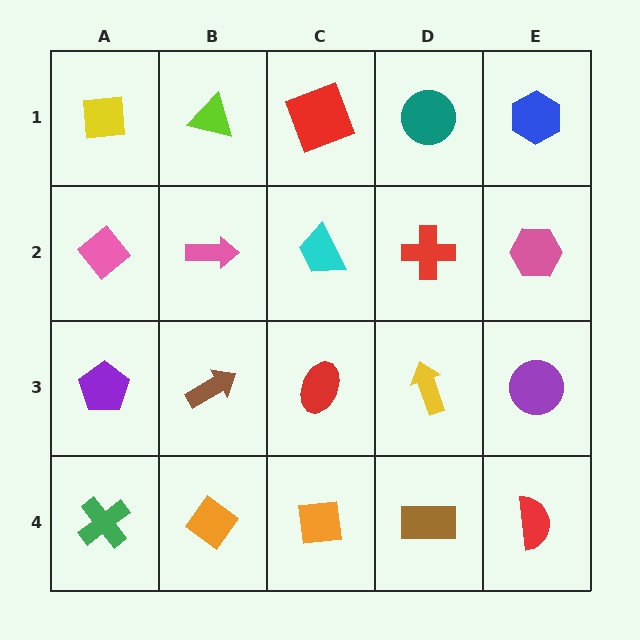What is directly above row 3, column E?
A pink hexagon.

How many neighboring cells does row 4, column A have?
2.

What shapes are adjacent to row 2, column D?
A teal circle (row 1, column D), a yellow arrow (row 3, column D), a cyan trapezoid (row 2, column C), a pink hexagon (row 2, column E).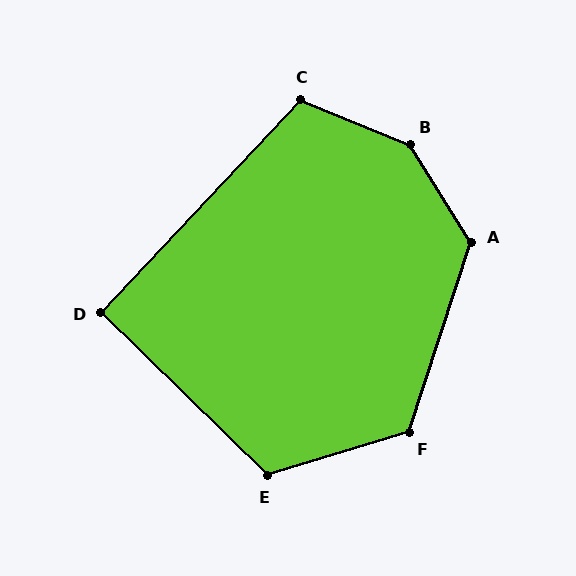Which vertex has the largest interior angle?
B, at approximately 144 degrees.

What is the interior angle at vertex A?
Approximately 130 degrees (obtuse).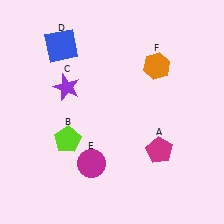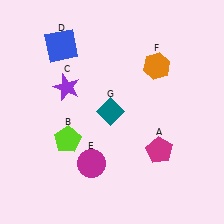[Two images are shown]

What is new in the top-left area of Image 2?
A teal diamond (G) was added in the top-left area of Image 2.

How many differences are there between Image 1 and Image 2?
There is 1 difference between the two images.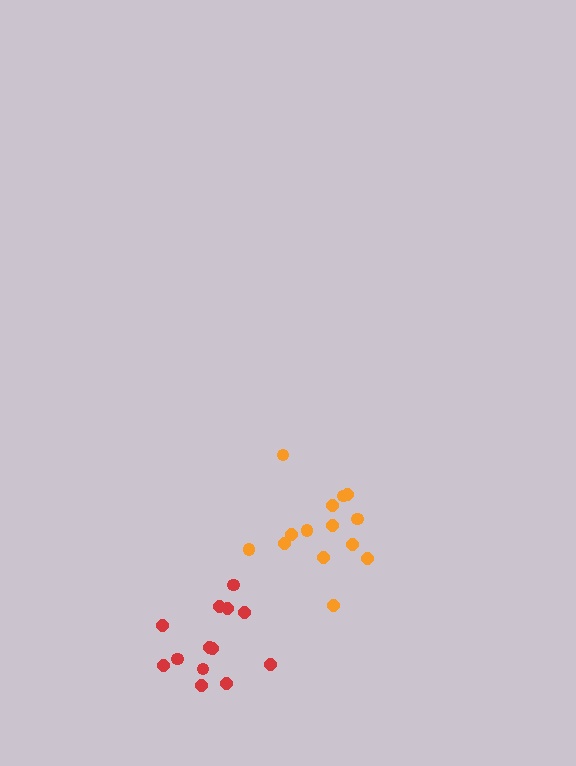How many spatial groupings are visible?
There are 2 spatial groupings.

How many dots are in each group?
Group 1: 13 dots, Group 2: 14 dots (27 total).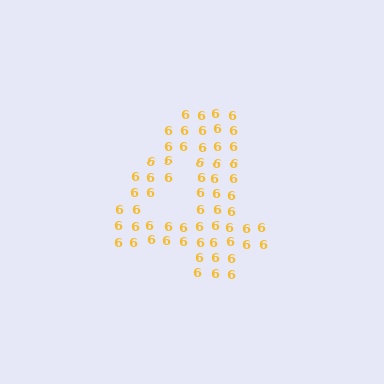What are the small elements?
The small elements are digit 6's.